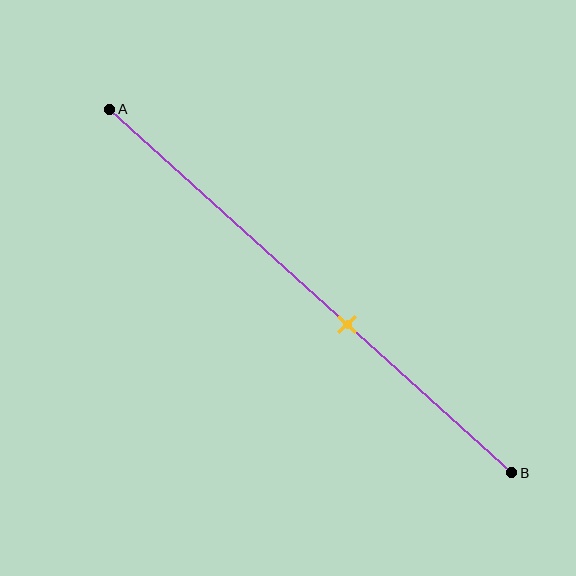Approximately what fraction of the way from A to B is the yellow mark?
The yellow mark is approximately 60% of the way from A to B.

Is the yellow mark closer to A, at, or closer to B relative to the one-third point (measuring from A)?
The yellow mark is closer to point B than the one-third point of segment AB.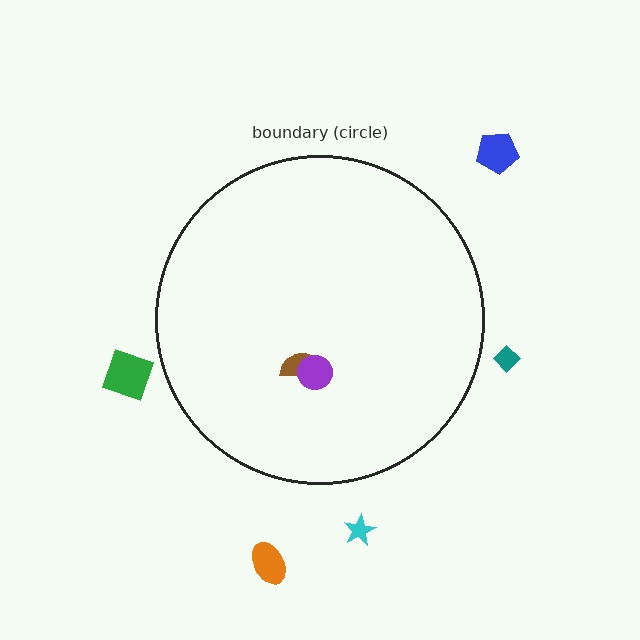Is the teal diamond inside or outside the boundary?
Outside.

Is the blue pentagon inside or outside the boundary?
Outside.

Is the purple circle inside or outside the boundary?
Inside.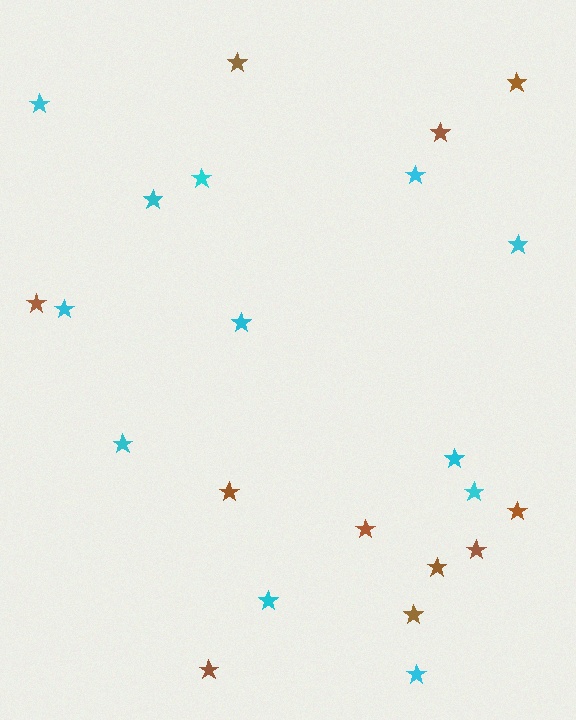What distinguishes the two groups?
There are 2 groups: one group of brown stars (11) and one group of cyan stars (12).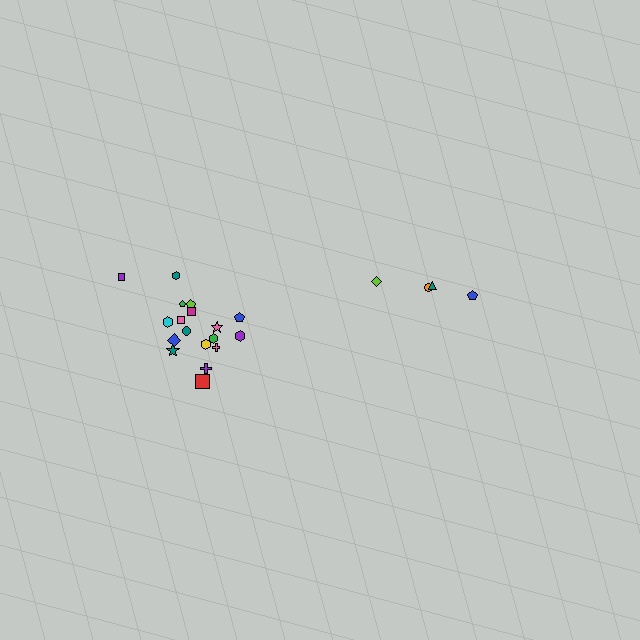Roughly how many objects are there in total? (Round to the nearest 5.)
Roughly 20 objects in total.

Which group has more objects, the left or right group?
The left group.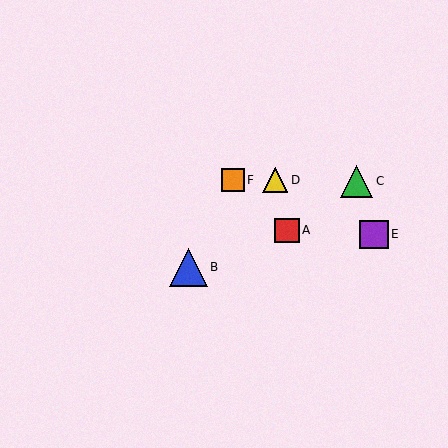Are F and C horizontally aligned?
Yes, both are at y≈180.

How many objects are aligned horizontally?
3 objects (C, D, F) are aligned horizontally.